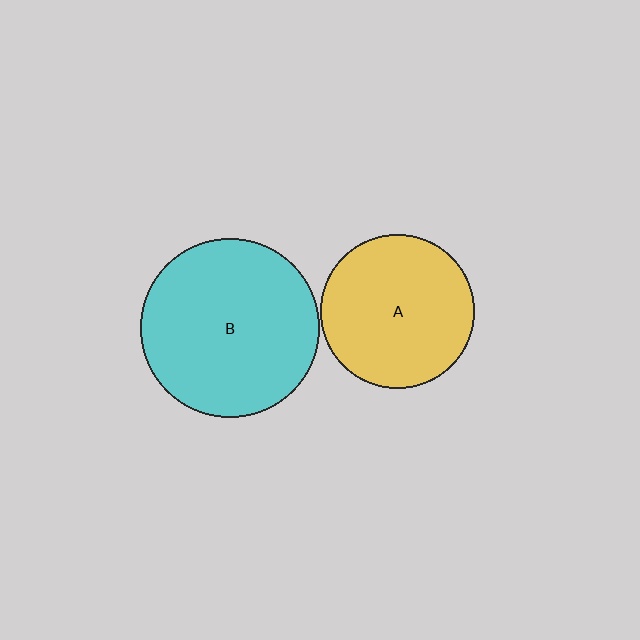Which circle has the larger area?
Circle B (cyan).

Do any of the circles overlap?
No, none of the circles overlap.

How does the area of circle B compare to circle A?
Approximately 1.4 times.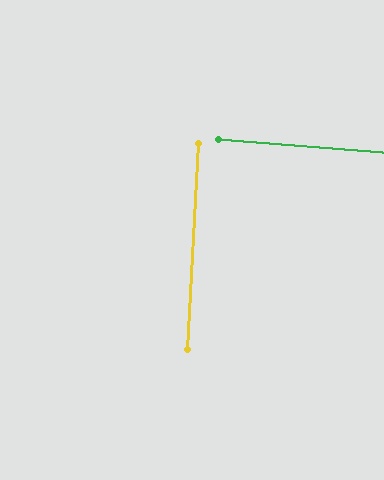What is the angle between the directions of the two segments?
Approximately 89 degrees.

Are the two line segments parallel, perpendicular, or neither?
Perpendicular — they meet at approximately 89°.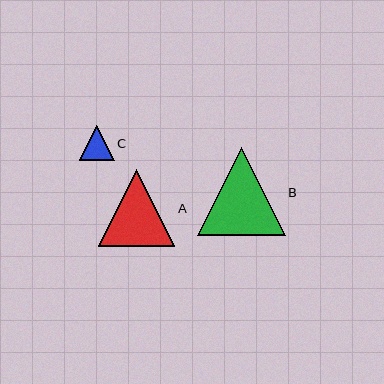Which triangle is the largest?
Triangle B is the largest with a size of approximately 88 pixels.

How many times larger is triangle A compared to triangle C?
Triangle A is approximately 2.2 times the size of triangle C.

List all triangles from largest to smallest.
From largest to smallest: B, A, C.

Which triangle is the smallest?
Triangle C is the smallest with a size of approximately 35 pixels.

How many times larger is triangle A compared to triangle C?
Triangle A is approximately 2.2 times the size of triangle C.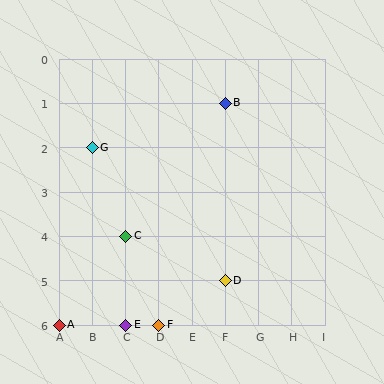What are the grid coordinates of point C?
Point C is at grid coordinates (C, 4).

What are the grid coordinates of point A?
Point A is at grid coordinates (A, 6).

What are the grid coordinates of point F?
Point F is at grid coordinates (D, 6).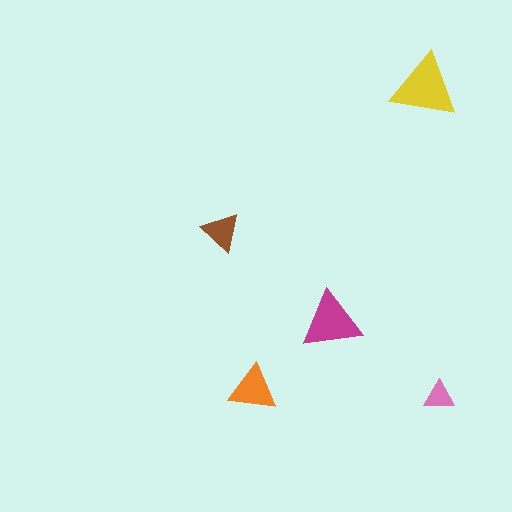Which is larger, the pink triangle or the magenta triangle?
The magenta one.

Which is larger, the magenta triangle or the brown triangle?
The magenta one.